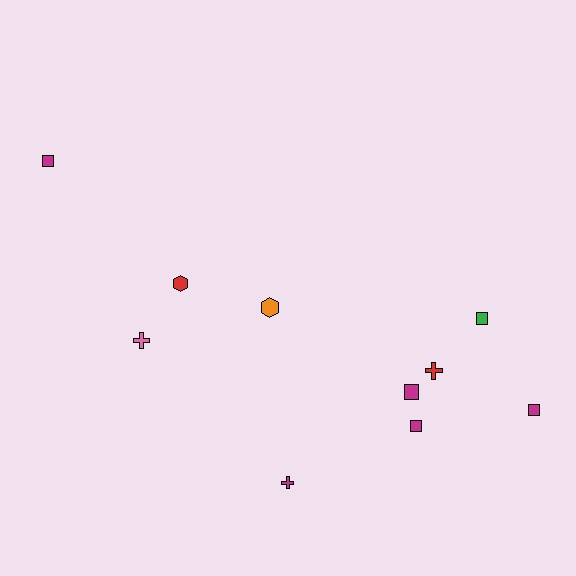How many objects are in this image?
There are 10 objects.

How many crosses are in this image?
There are 3 crosses.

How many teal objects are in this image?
There are no teal objects.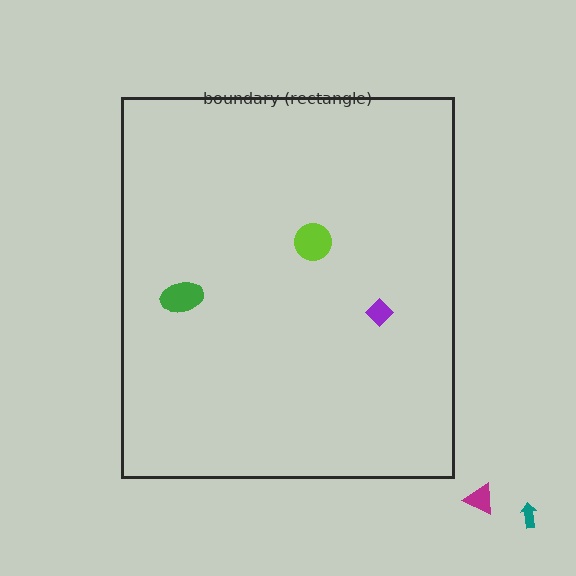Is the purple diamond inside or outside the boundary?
Inside.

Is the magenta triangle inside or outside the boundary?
Outside.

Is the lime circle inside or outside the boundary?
Inside.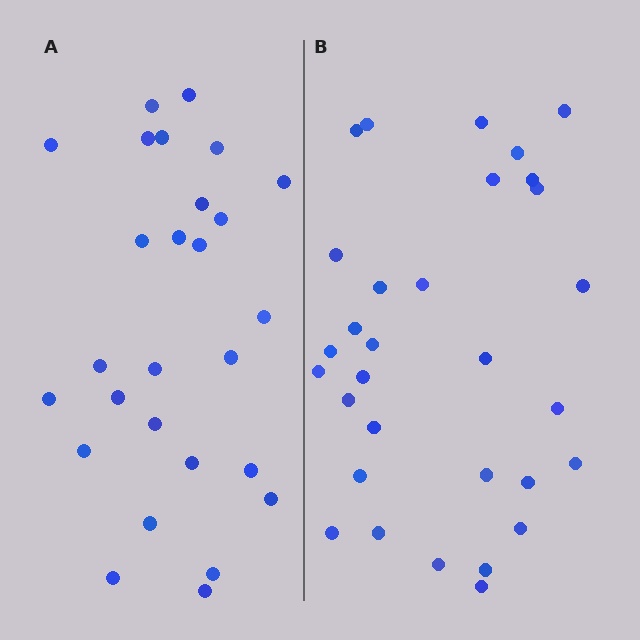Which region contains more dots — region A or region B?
Region B (the right region) has more dots.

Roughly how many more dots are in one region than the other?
Region B has about 4 more dots than region A.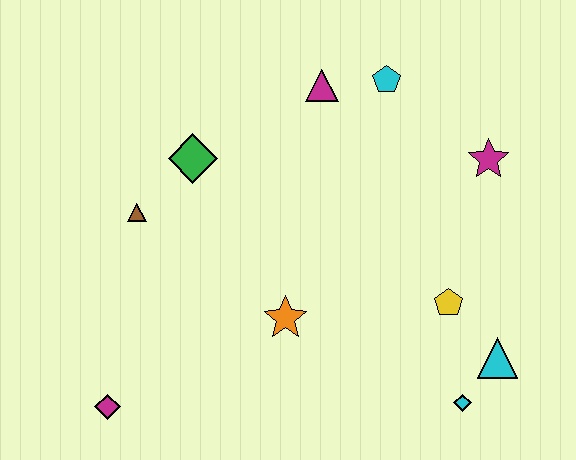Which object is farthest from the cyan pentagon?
The magenta diamond is farthest from the cyan pentagon.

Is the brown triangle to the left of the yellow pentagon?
Yes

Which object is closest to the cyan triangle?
The cyan diamond is closest to the cyan triangle.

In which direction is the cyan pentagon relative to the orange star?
The cyan pentagon is above the orange star.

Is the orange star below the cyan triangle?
No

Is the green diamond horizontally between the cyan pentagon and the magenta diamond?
Yes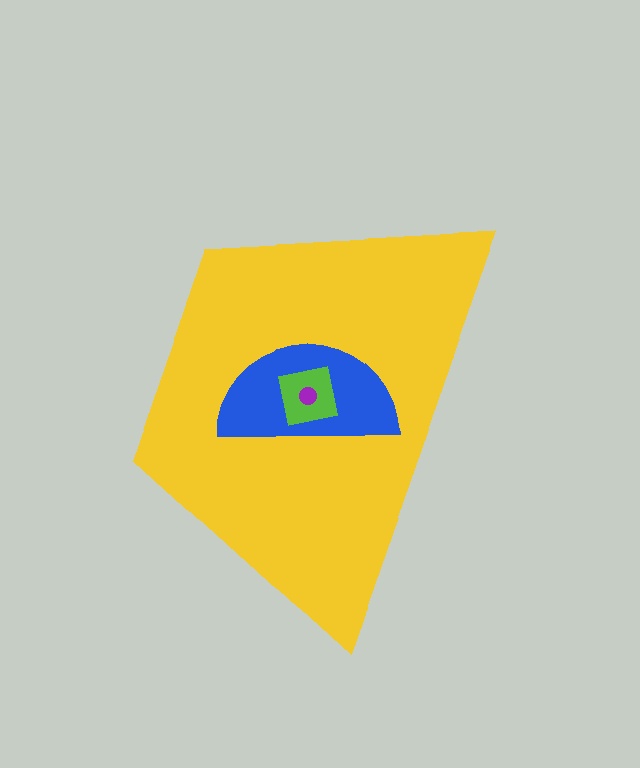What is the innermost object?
The purple circle.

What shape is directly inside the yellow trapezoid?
The blue semicircle.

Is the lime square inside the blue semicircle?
Yes.